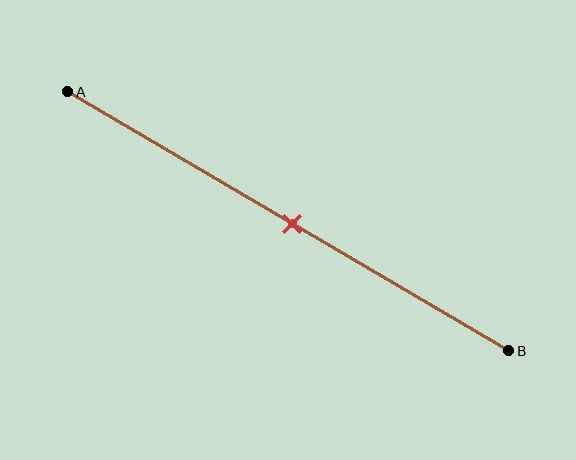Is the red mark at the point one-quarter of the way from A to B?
No, the mark is at about 50% from A, not at the 25% one-quarter point.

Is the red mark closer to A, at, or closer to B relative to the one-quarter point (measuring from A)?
The red mark is closer to point B than the one-quarter point of segment AB.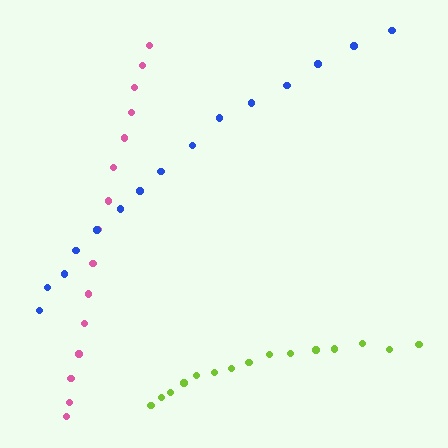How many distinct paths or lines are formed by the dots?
There are 3 distinct paths.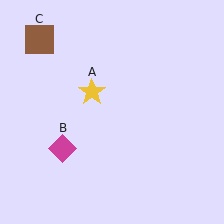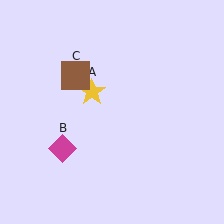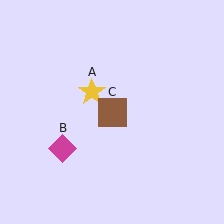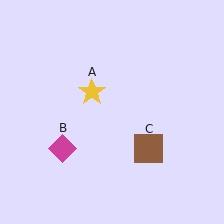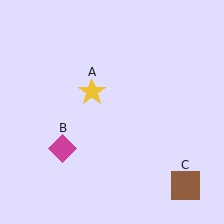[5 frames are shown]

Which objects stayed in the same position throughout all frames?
Yellow star (object A) and magenta diamond (object B) remained stationary.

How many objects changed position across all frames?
1 object changed position: brown square (object C).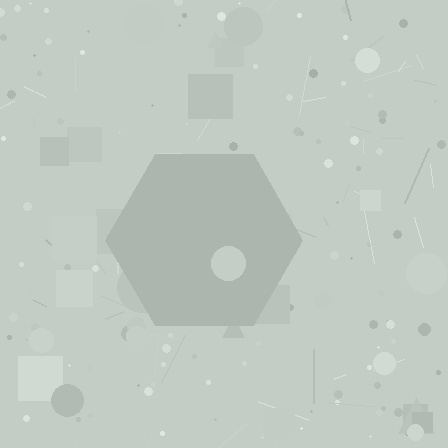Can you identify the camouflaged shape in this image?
The camouflaged shape is a hexagon.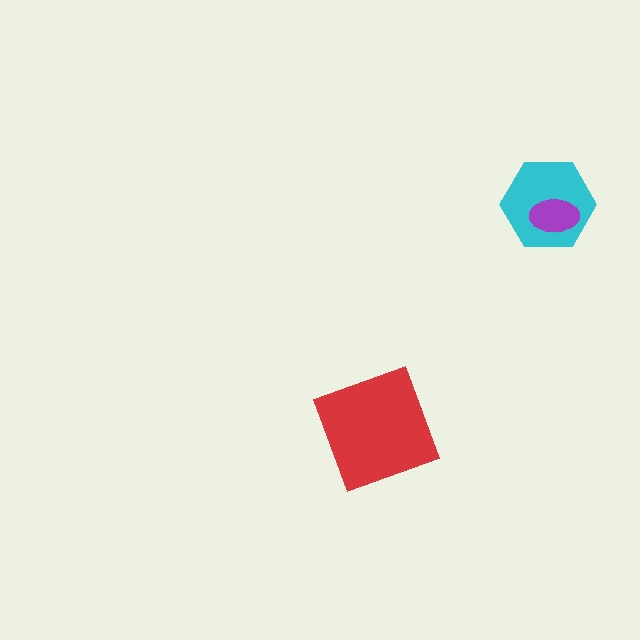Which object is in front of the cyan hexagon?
The purple ellipse is in front of the cyan hexagon.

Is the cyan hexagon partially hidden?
Yes, it is partially covered by another shape.